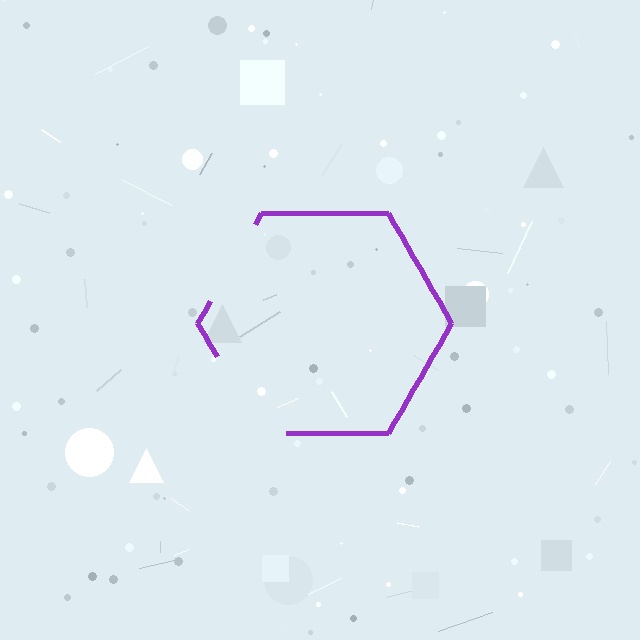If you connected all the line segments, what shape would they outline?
They would outline a hexagon.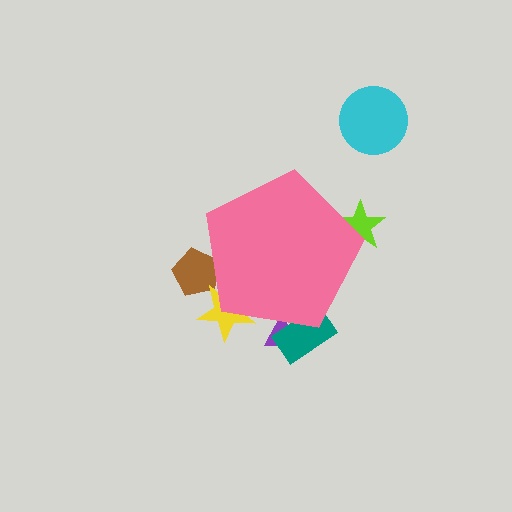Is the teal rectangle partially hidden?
Yes, the teal rectangle is partially hidden behind the pink pentagon.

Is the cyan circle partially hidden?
No, the cyan circle is fully visible.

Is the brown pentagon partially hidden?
Yes, the brown pentagon is partially hidden behind the pink pentagon.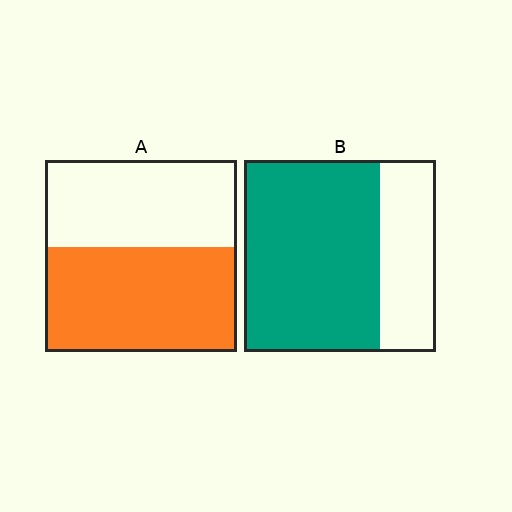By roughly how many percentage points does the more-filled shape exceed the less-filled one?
By roughly 15 percentage points (B over A).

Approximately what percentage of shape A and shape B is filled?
A is approximately 55% and B is approximately 70%.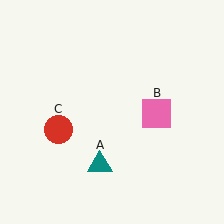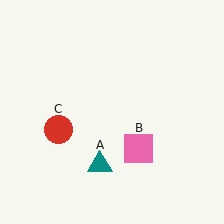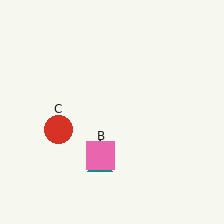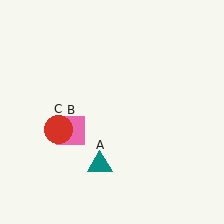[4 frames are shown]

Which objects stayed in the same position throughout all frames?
Teal triangle (object A) and red circle (object C) remained stationary.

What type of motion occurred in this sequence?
The pink square (object B) rotated clockwise around the center of the scene.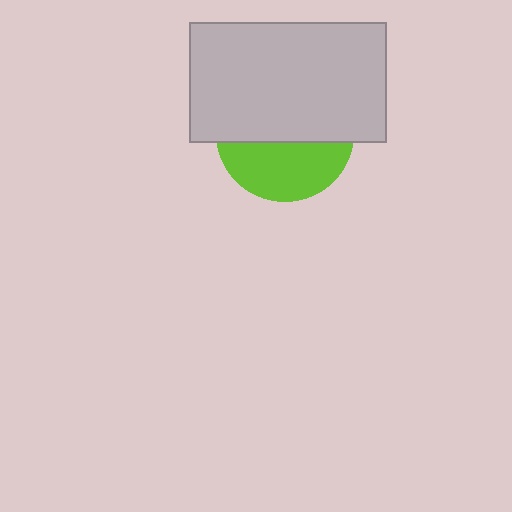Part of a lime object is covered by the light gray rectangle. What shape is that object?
It is a circle.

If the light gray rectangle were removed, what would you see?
You would see the complete lime circle.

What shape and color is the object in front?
The object in front is a light gray rectangle.